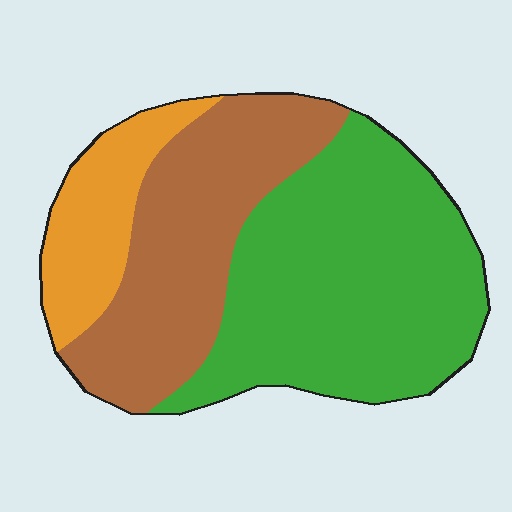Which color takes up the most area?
Green, at roughly 50%.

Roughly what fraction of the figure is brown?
Brown takes up about one third (1/3) of the figure.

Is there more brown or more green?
Green.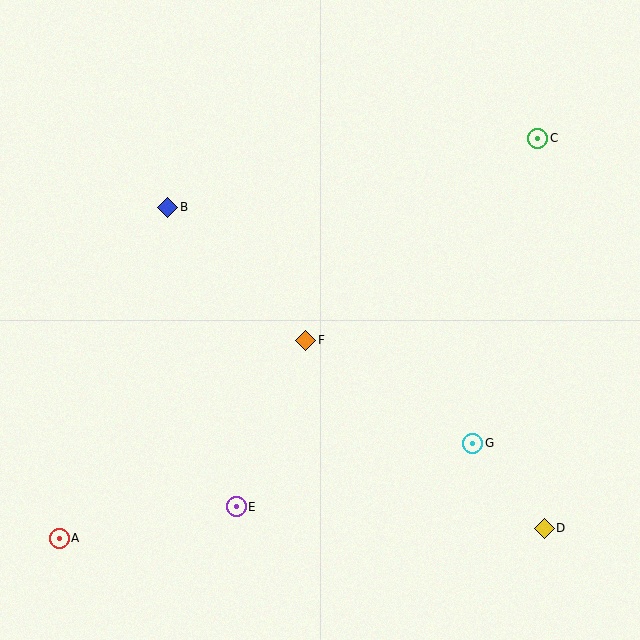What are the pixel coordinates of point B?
Point B is at (168, 207).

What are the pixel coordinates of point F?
Point F is at (306, 340).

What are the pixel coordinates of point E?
Point E is at (236, 507).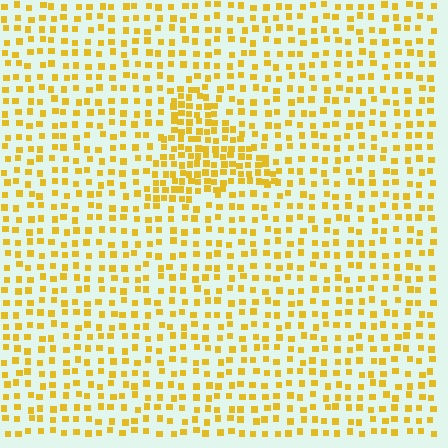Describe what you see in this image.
The image contains small yellow elements arranged at two different densities. A triangle-shaped region is visible where the elements are more densely packed than the surrounding area.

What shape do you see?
I see a triangle.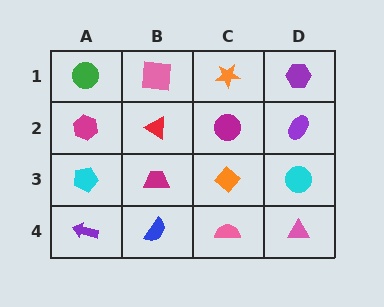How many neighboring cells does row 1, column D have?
2.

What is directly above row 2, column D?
A purple hexagon.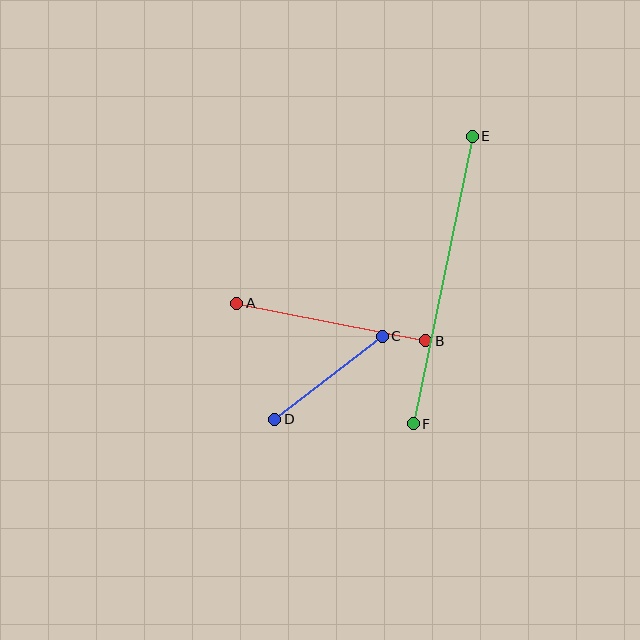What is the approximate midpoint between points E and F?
The midpoint is at approximately (443, 280) pixels.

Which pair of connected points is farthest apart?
Points E and F are farthest apart.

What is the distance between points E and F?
The distance is approximately 294 pixels.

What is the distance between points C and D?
The distance is approximately 136 pixels.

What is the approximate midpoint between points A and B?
The midpoint is at approximately (331, 322) pixels.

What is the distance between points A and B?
The distance is approximately 193 pixels.